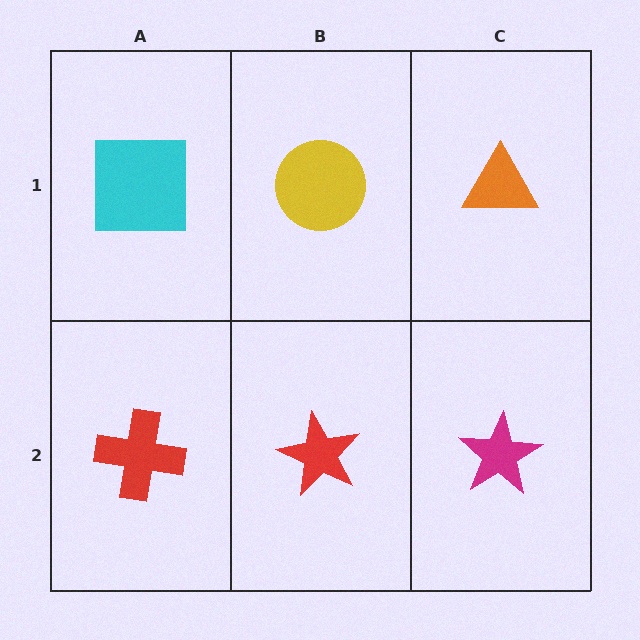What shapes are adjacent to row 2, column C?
An orange triangle (row 1, column C), a red star (row 2, column B).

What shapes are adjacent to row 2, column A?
A cyan square (row 1, column A), a red star (row 2, column B).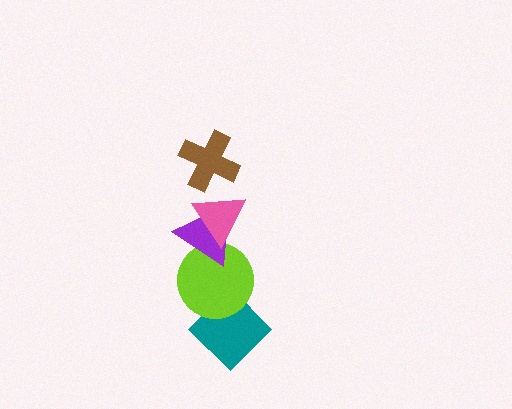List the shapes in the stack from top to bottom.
From top to bottom: the brown cross, the pink triangle, the purple triangle, the lime circle, the teal diamond.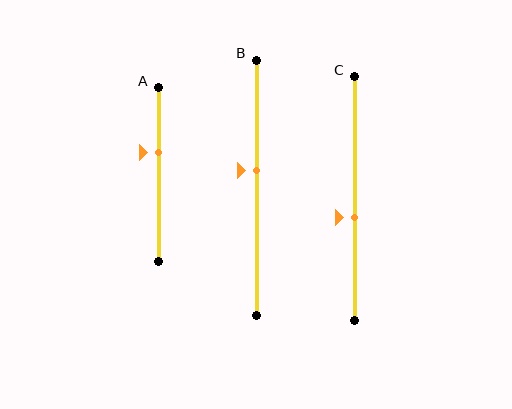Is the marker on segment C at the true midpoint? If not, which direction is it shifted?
No, the marker on segment C is shifted downward by about 8% of the segment length.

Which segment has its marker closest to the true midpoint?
Segment B has its marker closest to the true midpoint.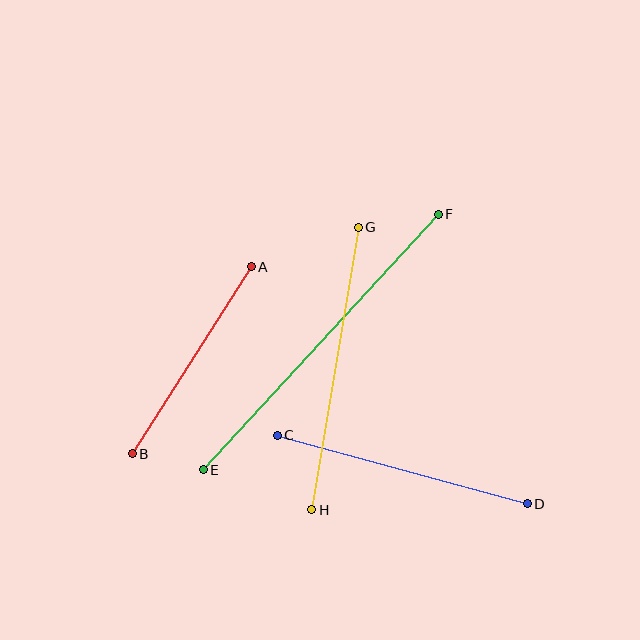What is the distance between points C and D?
The distance is approximately 259 pixels.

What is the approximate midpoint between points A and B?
The midpoint is at approximately (192, 360) pixels.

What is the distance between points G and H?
The distance is approximately 286 pixels.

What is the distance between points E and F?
The distance is approximately 347 pixels.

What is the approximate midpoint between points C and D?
The midpoint is at approximately (402, 469) pixels.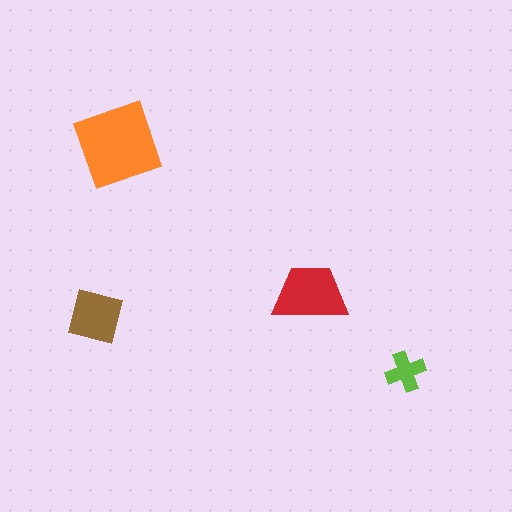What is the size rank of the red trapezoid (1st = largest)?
2nd.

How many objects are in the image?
There are 4 objects in the image.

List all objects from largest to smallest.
The orange square, the red trapezoid, the brown square, the lime cross.